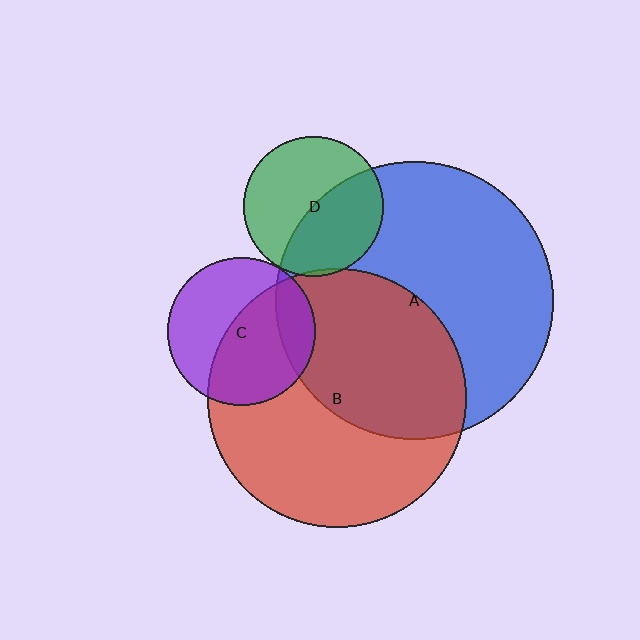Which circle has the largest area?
Circle A (blue).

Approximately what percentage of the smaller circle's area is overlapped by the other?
Approximately 45%.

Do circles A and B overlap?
Yes.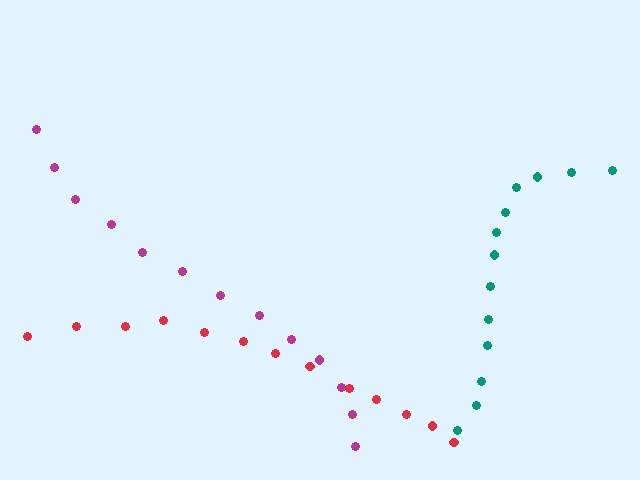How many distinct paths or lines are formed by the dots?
There are 3 distinct paths.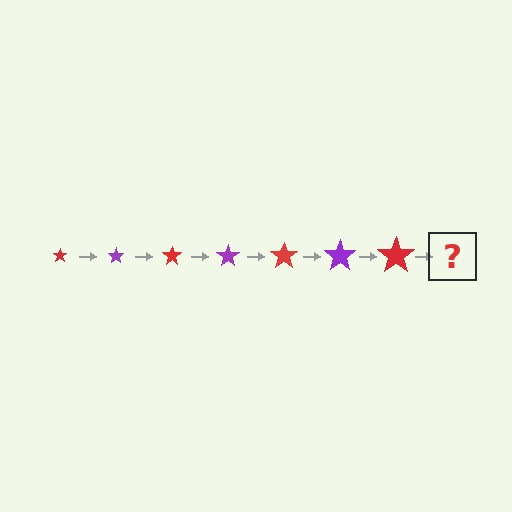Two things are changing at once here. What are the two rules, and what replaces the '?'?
The two rules are that the star grows larger each step and the color cycles through red and purple. The '?' should be a purple star, larger than the previous one.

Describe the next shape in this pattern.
It should be a purple star, larger than the previous one.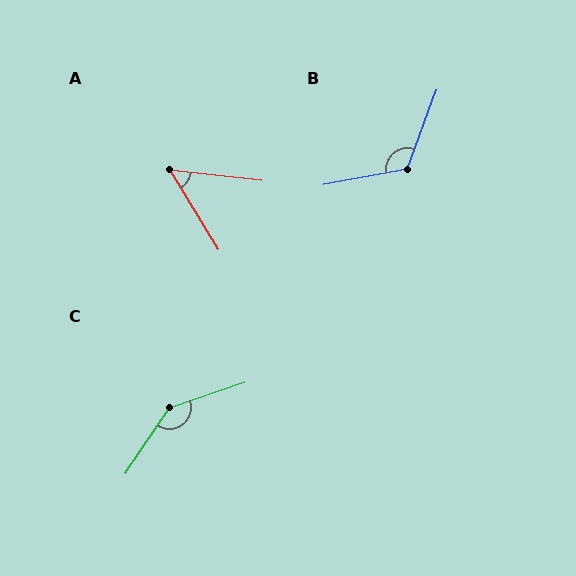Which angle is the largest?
C, at approximately 142 degrees.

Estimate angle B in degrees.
Approximately 121 degrees.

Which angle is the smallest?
A, at approximately 52 degrees.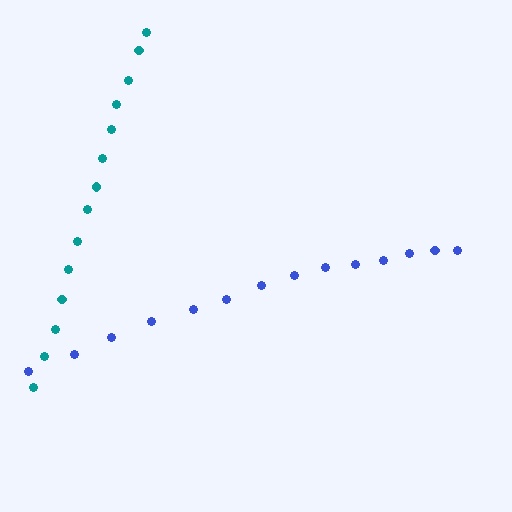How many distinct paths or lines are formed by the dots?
There are 2 distinct paths.